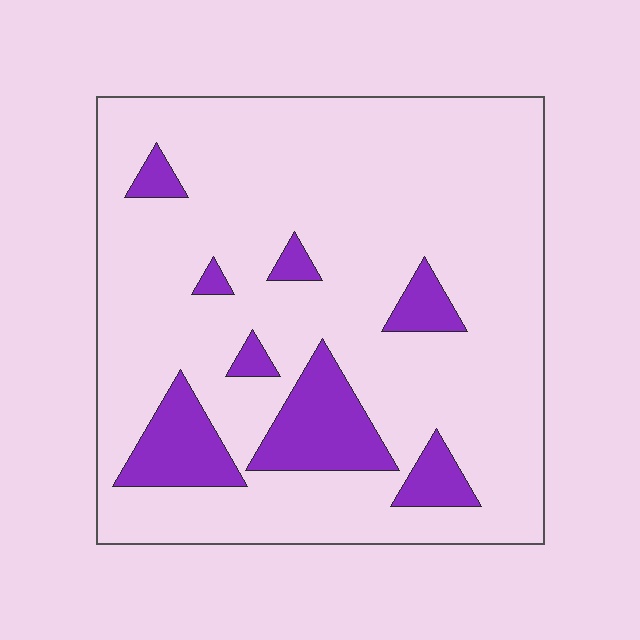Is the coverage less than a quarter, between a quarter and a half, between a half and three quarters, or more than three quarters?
Less than a quarter.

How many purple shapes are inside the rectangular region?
8.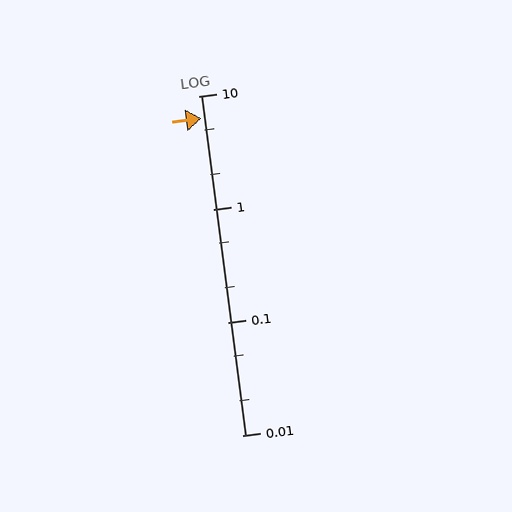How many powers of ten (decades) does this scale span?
The scale spans 3 decades, from 0.01 to 10.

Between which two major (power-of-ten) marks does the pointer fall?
The pointer is between 1 and 10.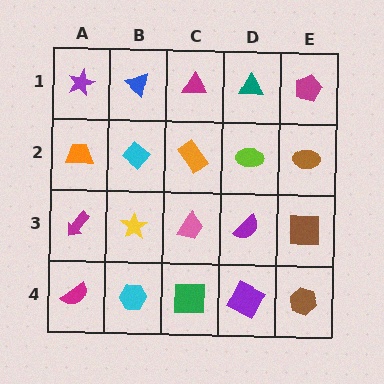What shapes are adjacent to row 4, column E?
A brown square (row 3, column E), a purple square (row 4, column D).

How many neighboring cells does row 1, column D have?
3.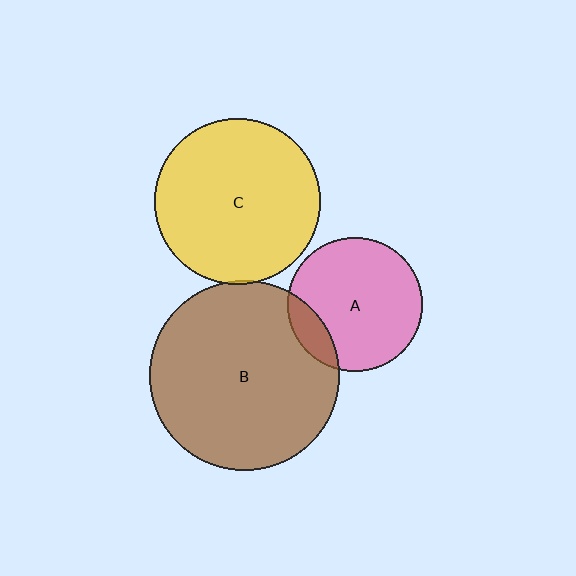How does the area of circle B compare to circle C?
Approximately 1.3 times.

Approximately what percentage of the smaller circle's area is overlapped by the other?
Approximately 15%.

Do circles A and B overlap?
Yes.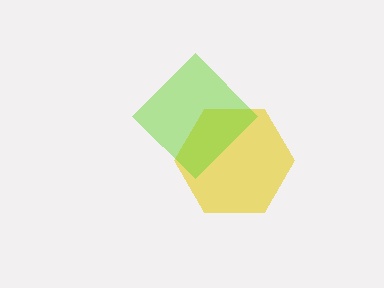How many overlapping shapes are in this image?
There are 2 overlapping shapes in the image.